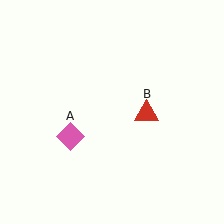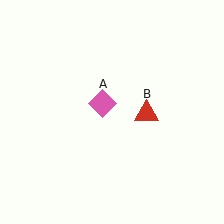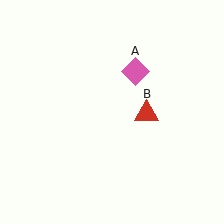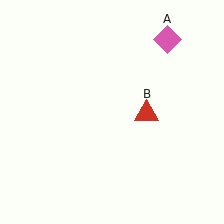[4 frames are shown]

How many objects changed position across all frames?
1 object changed position: pink diamond (object A).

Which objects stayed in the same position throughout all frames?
Red triangle (object B) remained stationary.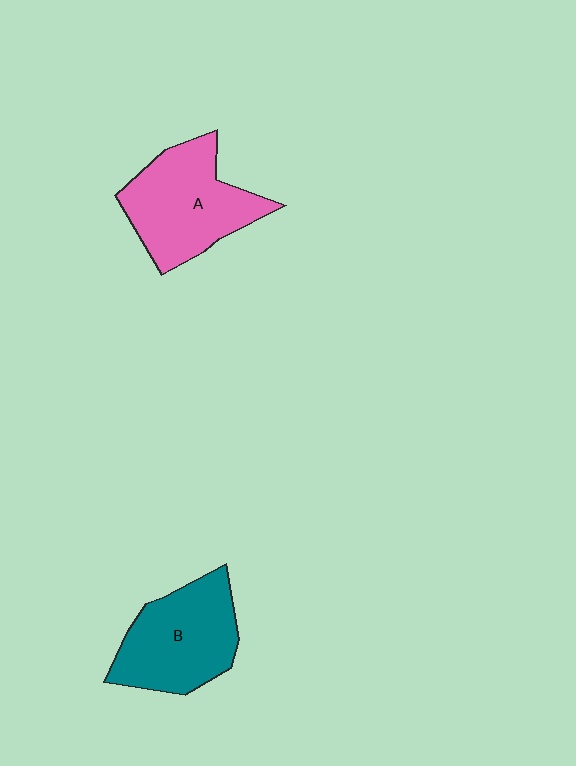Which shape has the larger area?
Shape A (pink).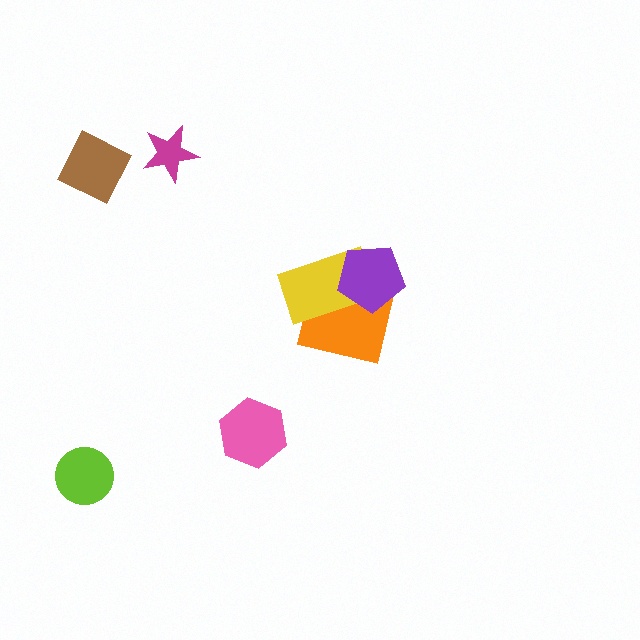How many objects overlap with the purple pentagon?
2 objects overlap with the purple pentagon.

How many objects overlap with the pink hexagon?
0 objects overlap with the pink hexagon.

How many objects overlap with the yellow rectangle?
2 objects overlap with the yellow rectangle.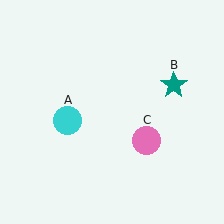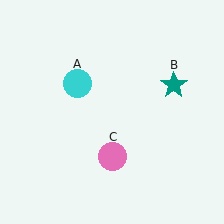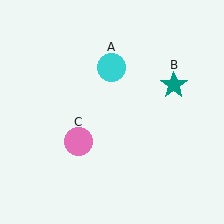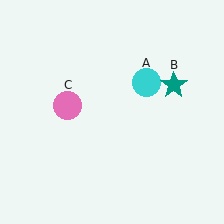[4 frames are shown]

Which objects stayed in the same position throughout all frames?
Teal star (object B) remained stationary.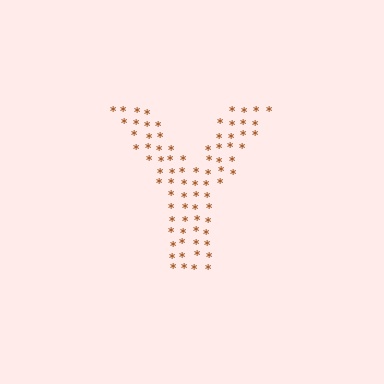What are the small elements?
The small elements are asterisks.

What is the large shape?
The large shape is the letter Y.